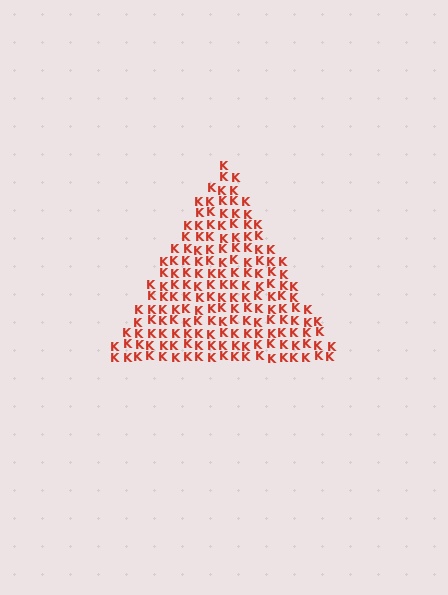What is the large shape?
The large shape is a triangle.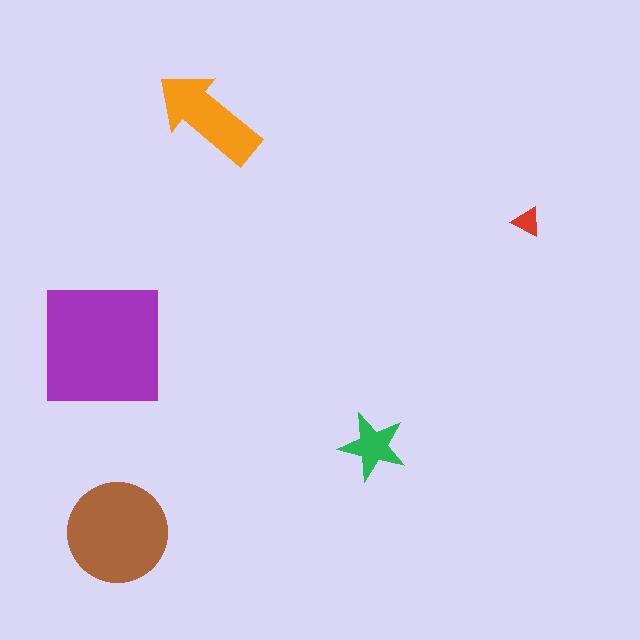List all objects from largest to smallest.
The purple square, the brown circle, the orange arrow, the green star, the red triangle.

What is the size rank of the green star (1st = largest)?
4th.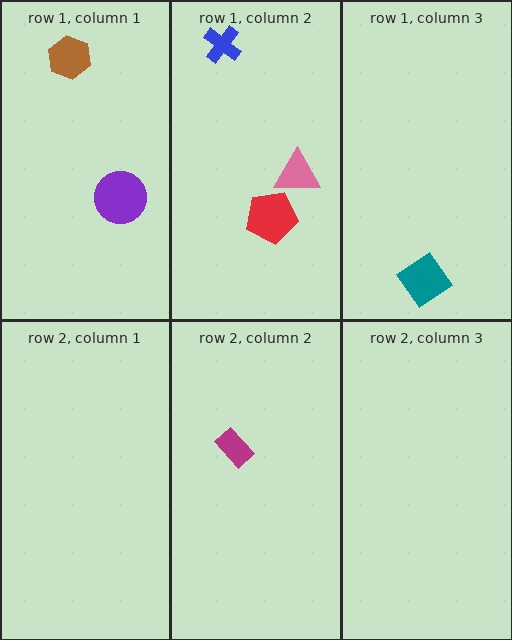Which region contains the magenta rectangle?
The row 2, column 2 region.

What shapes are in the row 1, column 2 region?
The blue cross, the red pentagon, the pink triangle.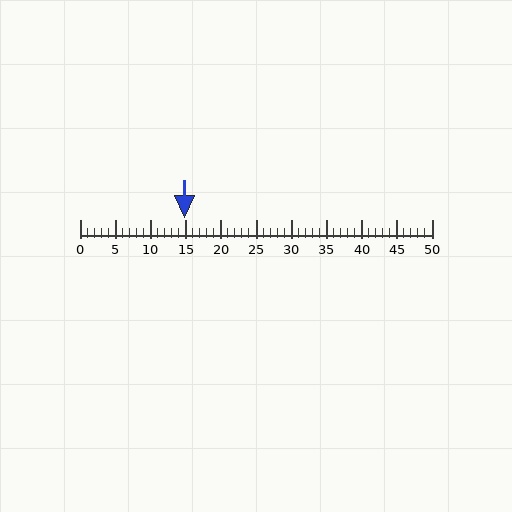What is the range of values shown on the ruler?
The ruler shows values from 0 to 50.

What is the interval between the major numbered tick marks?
The major tick marks are spaced 5 units apart.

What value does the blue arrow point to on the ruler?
The blue arrow points to approximately 15.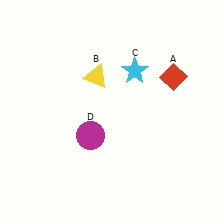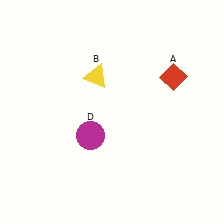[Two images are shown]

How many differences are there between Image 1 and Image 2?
There is 1 difference between the two images.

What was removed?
The cyan star (C) was removed in Image 2.